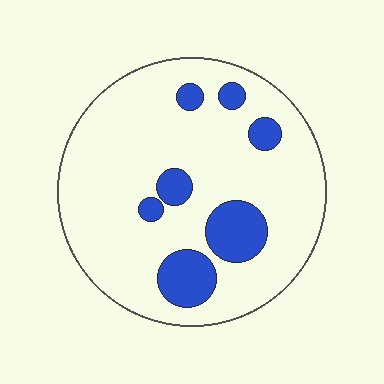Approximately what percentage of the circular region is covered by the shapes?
Approximately 15%.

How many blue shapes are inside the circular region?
7.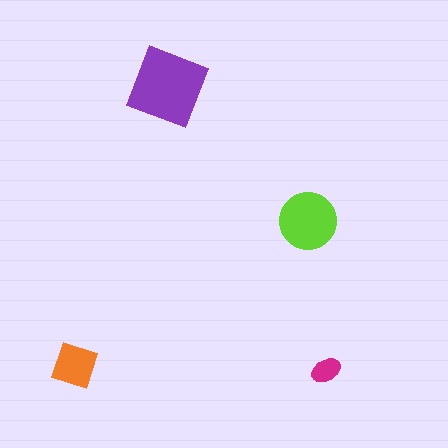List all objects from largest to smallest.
The purple square, the lime circle, the orange diamond, the magenta ellipse.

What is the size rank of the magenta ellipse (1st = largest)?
4th.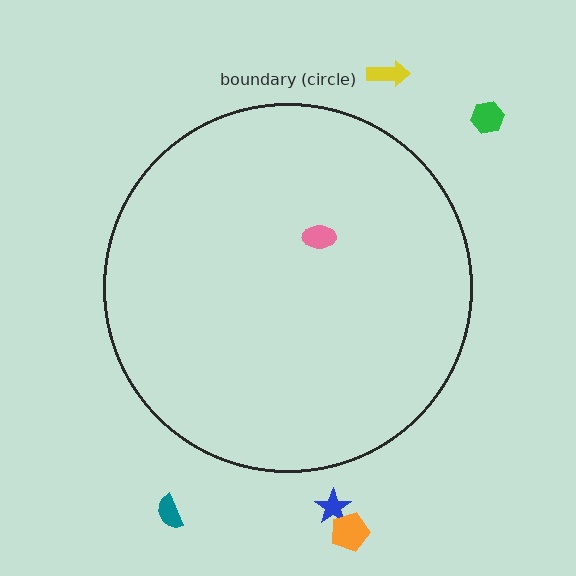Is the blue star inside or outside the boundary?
Outside.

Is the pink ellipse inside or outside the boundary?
Inside.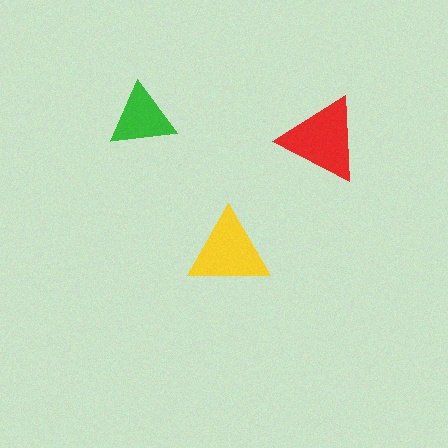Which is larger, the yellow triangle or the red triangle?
The red one.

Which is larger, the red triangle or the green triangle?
The red one.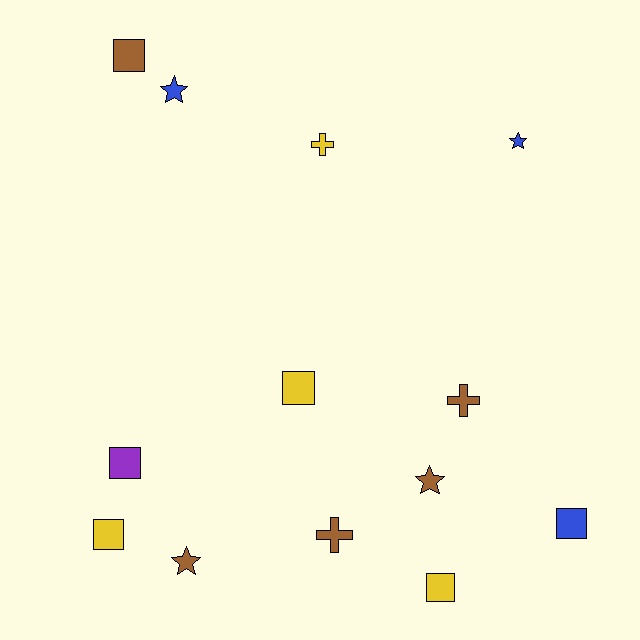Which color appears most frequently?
Brown, with 5 objects.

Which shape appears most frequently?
Square, with 6 objects.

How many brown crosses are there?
There are 2 brown crosses.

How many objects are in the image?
There are 13 objects.